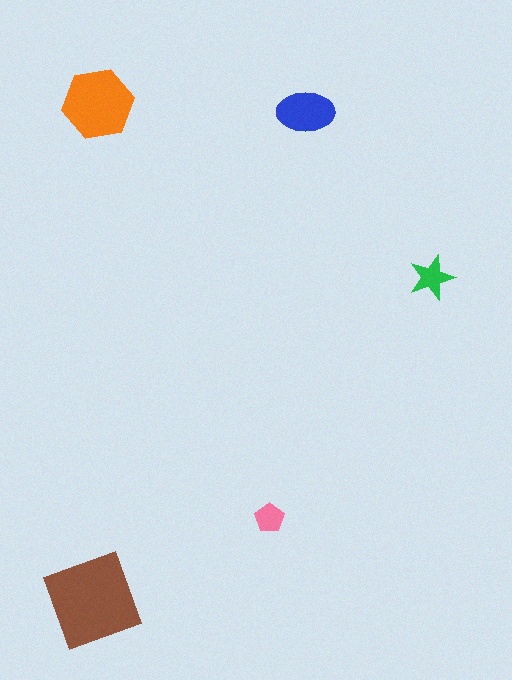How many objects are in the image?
There are 5 objects in the image.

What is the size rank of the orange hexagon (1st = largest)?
2nd.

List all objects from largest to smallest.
The brown diamond, the orange hexagon, the blue ellipse, the green star, the pink pentagon.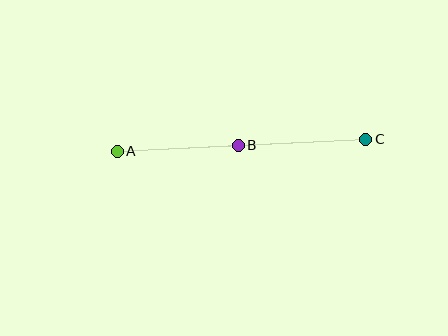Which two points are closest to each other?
Points A and B are closest to each other.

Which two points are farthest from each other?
Points A and C are farthest from each other.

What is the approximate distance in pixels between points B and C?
The distance between B and C is approximately 128 pixels.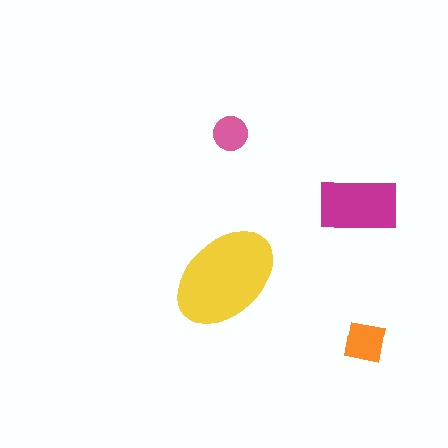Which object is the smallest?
The pink circle.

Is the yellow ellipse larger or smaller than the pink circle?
Larger.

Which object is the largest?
The yellow ellipse.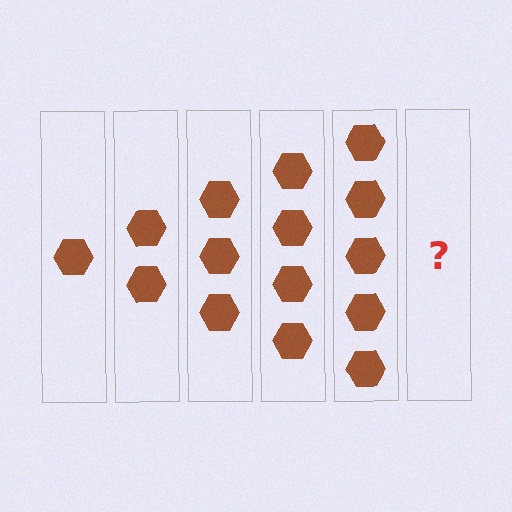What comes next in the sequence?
The next element should be 6 hexagons.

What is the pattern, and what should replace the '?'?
The pattern is that each step adds one more hexagon. The '?' should be 6 hexagons.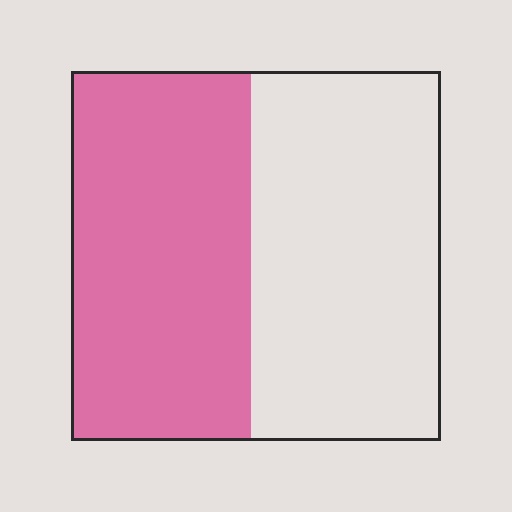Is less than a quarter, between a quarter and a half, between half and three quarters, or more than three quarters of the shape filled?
Between a quarter and a half.